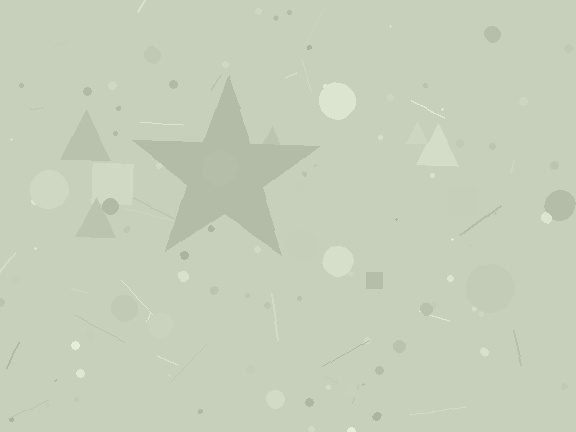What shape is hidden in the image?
A star is hidden in the image.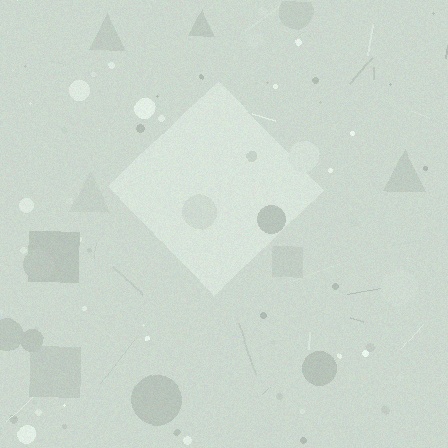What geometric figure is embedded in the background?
A diamond is embedded in the background.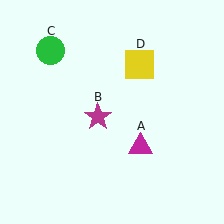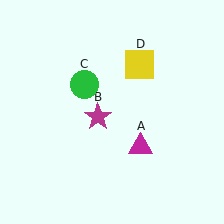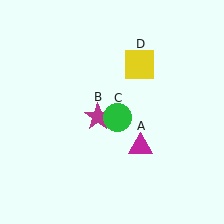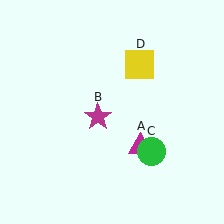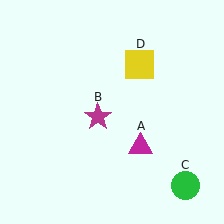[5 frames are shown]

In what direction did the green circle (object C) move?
The green circle (object C) moved down and to the right.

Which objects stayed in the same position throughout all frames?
Magenta triangle (object A) and magenta star (object B) and yellow square (object D) remained stationary.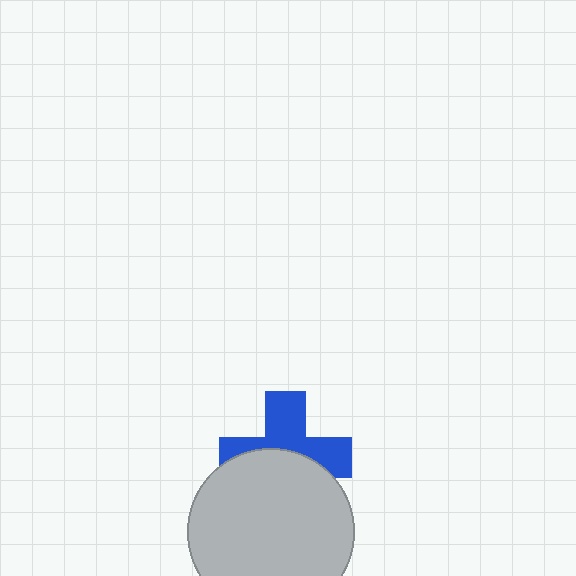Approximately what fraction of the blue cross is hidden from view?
Roughly 49% of the blue cross is hidden behind the light gray circle.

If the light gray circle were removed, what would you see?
You would see the complete blue cross.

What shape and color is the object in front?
The object in front is a light gray circle.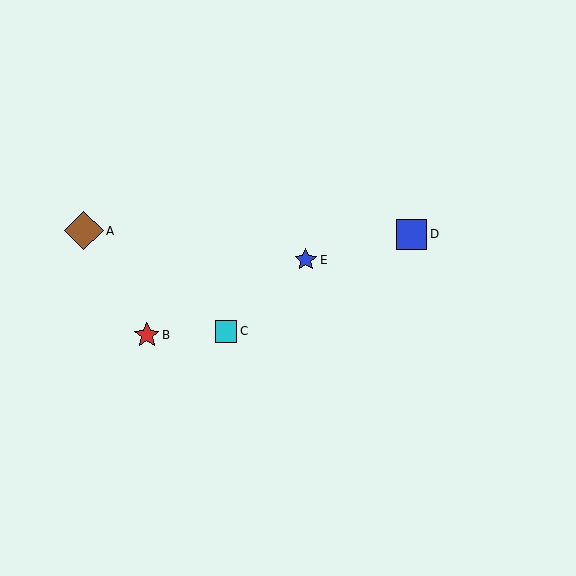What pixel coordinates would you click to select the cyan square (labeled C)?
Click at (226, 331) to select the cyan square C.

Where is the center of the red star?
The center of the red star is at (147, 335).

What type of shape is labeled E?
Shape E is a blue star.